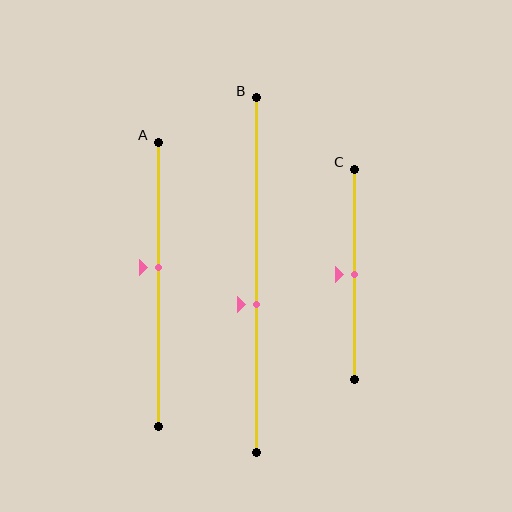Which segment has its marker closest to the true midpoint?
Segment C has its marker closest to the true midpoint.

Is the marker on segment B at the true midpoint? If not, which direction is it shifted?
No, the marker on segment B is shifted downward by about 8% of the segment length.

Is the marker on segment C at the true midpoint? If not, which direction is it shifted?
Yes, the marker on segment C is at the true midpoint.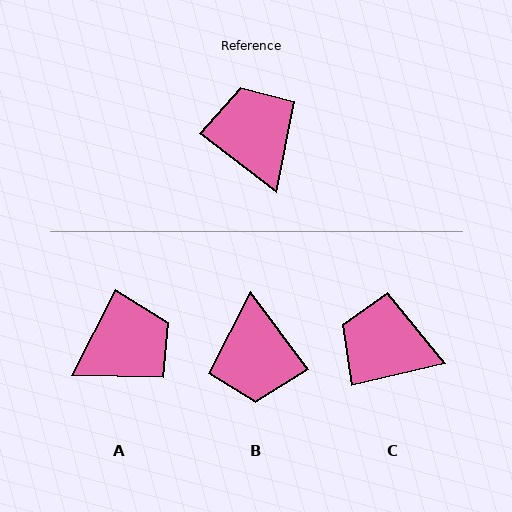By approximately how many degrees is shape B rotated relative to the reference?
Approximately 164 degrees counter-clockwise.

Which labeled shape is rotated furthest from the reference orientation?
B, about 164 degrees away.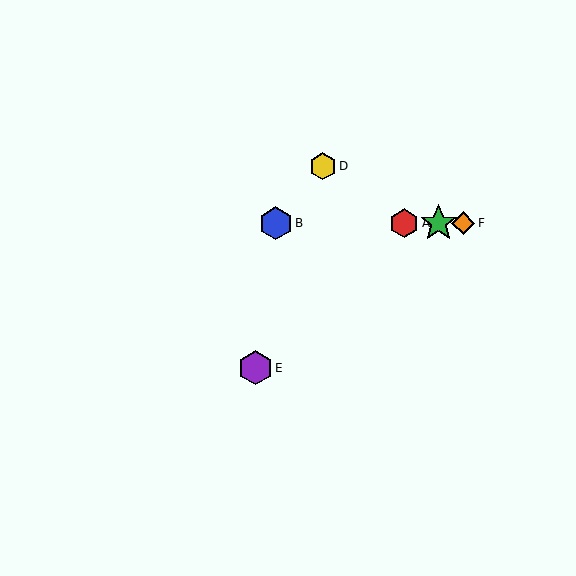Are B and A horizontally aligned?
Yes, both are at y≈223.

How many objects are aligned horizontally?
4 objects (A, B, C, F) are aligned horizontally.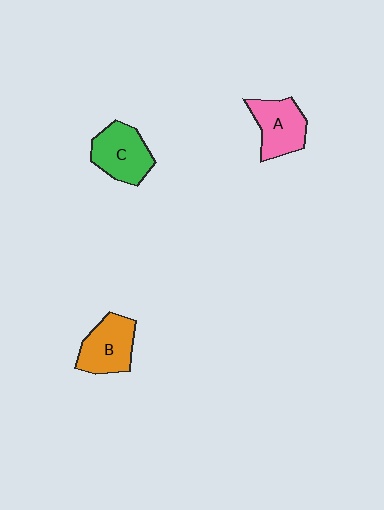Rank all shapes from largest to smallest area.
From largest to smallest: C (green), B (orange), A (pink).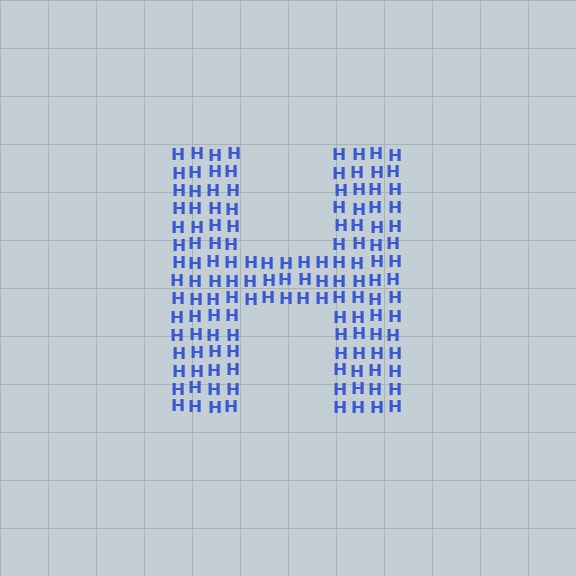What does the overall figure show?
The overall figure shows the letter H.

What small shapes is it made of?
It is made of small letter H's.